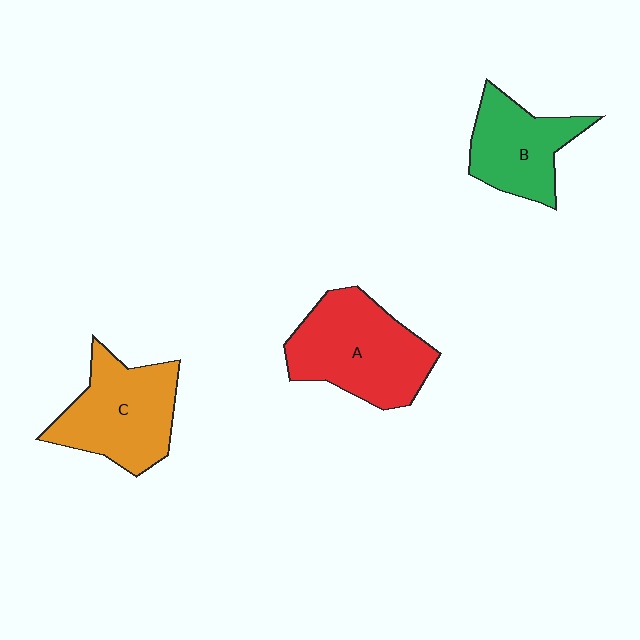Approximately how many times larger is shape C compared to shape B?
Approximately 1.3 times.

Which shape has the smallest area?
Shape B (green).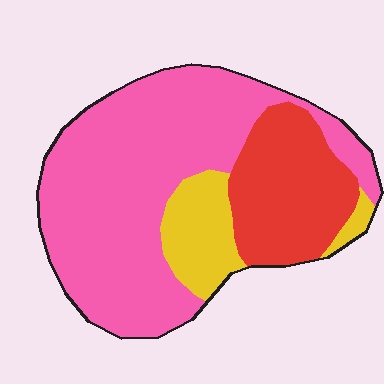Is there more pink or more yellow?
Pink.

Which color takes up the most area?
Pink, at roughly 60%.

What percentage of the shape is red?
Red takes up about one quarter (1/4) of the shape.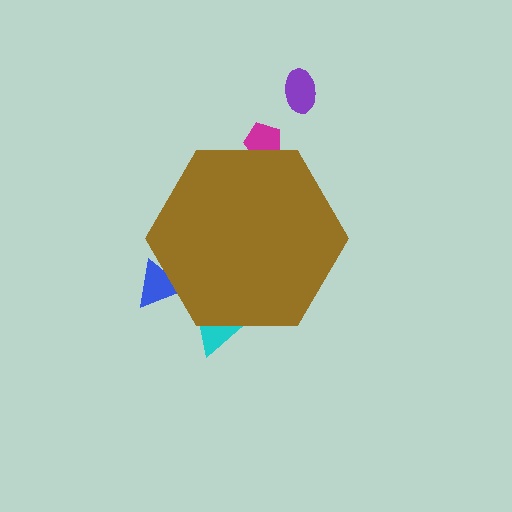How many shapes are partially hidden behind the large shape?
3 shapes are partially hidden.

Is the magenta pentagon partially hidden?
Yes, the magenta pentagon is partially hidden behind the brown hexagon.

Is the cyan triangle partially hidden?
Yes, the cyan triangle is partially hidden behind the brown hexagon.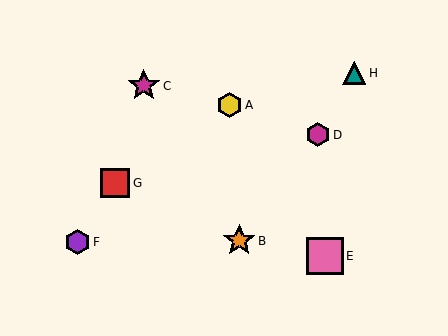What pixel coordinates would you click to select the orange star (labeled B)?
Click at (239, 241) to select the orange star B.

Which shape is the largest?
The pink square (labeled E) is the largest.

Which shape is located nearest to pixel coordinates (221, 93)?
The yellow hexagon (labeled A) at (229, 105) is nearest to that location.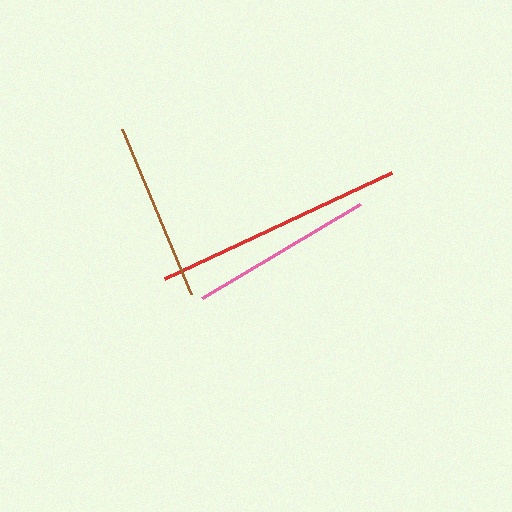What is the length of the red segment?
The red segment is approximately 251 pixels long.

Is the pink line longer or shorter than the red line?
The red line is longer than the pink line.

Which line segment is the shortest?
The brown line is the shortest at approximately 179 pixels.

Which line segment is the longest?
The red line is the longest at approximately 251 pixels.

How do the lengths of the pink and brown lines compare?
The pink and brown lines are approximately the same length.